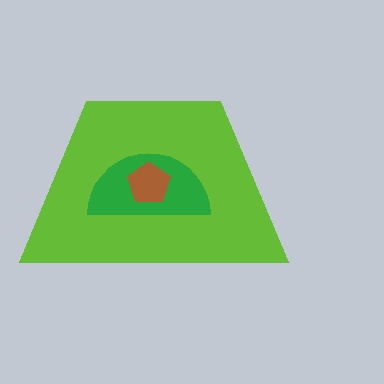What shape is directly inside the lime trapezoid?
The green semicircle.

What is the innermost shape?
The brown pentagon.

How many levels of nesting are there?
3.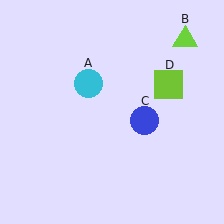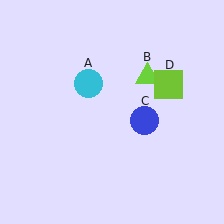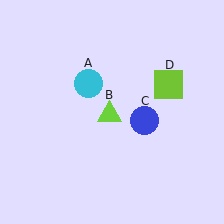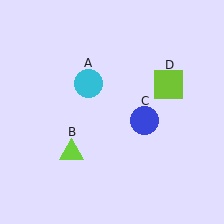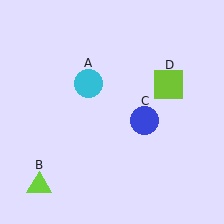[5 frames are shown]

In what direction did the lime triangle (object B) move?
The lime triangle (object B) moved down and to the left.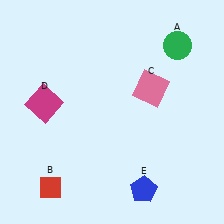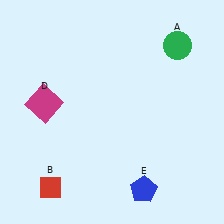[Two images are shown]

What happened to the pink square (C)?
The pink square (C) was removed in Image 2. It was in the top-right area of Image 1.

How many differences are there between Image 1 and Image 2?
There is 1 difference between the two images.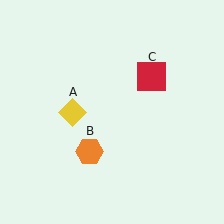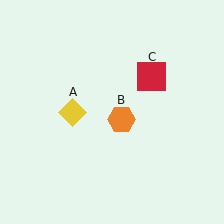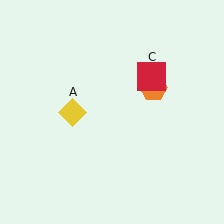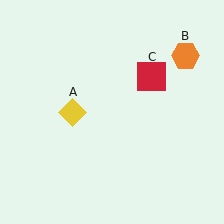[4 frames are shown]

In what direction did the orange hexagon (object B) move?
The orange hexagon (object B) moved up and to the right.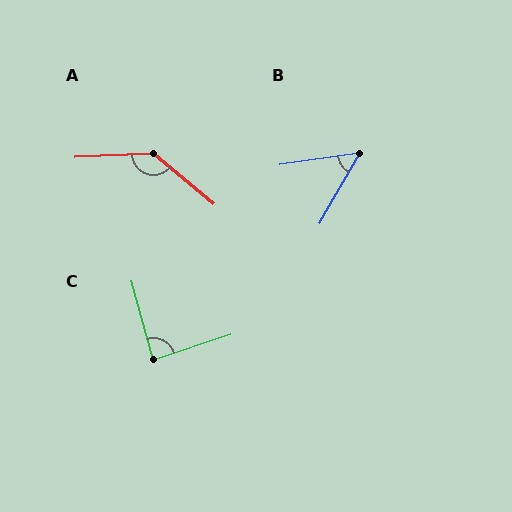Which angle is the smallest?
B, at approximately 52 degrees.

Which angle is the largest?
A, at approximately 138 degrees.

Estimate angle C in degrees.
Approximately 87 degrees.